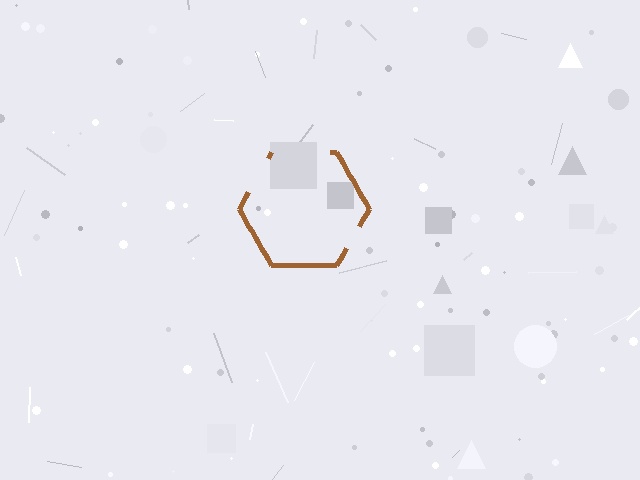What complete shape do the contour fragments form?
The contour fragments form a hexagon.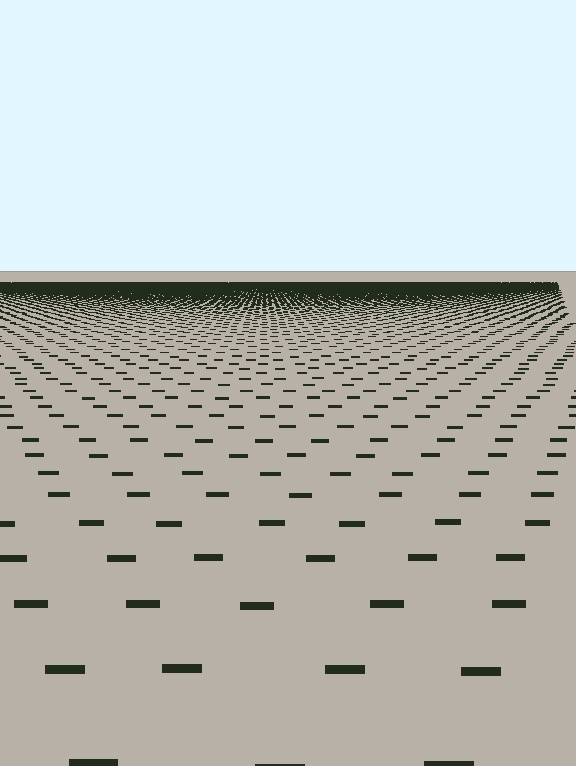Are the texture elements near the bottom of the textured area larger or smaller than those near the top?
Larger. Near the bottom, elements are closer to the viewer and appear at a bigger on-screen size.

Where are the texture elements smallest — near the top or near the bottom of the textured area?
Near the top.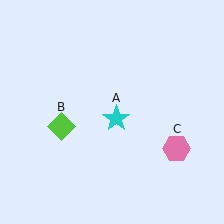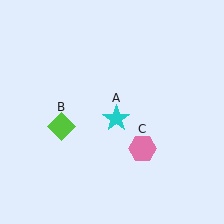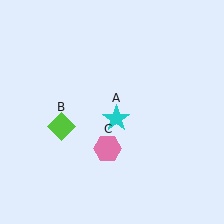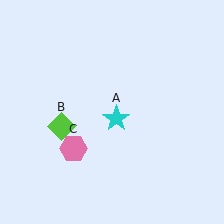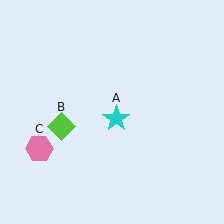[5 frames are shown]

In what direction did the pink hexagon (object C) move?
The pink hexagon (object C) moved left.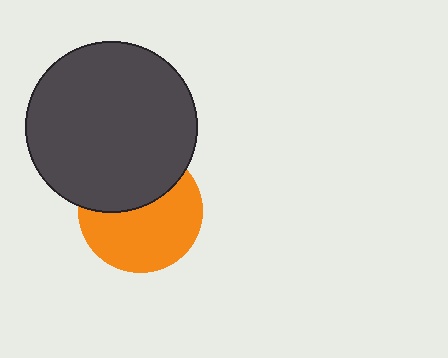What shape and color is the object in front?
The object in front is a dark gray circle.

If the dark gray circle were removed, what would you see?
You would see the complete orange circle.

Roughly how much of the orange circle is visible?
About half of it is visible (roughly 61%).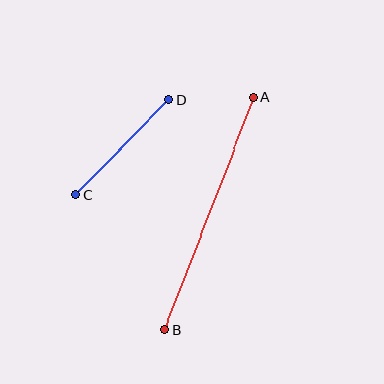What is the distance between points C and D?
The distance is approximately 133 pixels.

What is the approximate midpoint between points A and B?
The midpoint is at approximately (209, 214) pixels.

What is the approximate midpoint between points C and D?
The midpoint is at approximately (122, 147) pixels.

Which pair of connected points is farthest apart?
Points A and B are farthest apart.